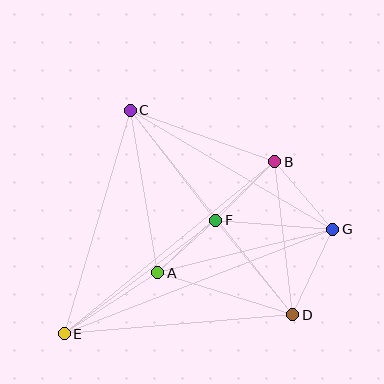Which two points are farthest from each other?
Points E and G are farthest from each other.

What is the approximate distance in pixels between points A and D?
The distance between A and D is approximately 141 pixels.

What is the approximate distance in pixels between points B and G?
The distance between B and G is approximately 89 pixels.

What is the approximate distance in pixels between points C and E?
The distance between C and E is approximately 233 pixels.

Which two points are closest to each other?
Points A and F are closest to each other.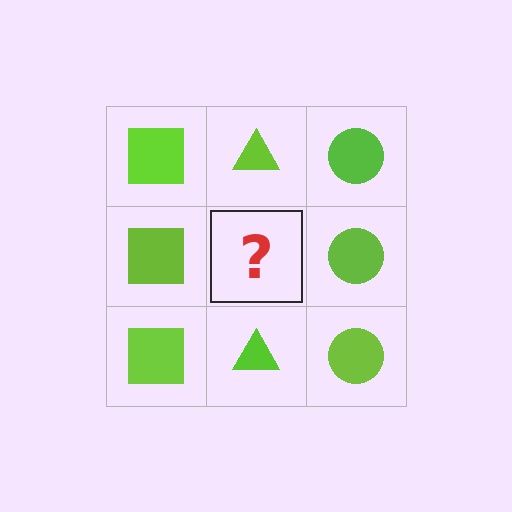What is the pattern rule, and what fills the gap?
The rule is that each column has a consistent shape. The gap should be filled with a lime triangle.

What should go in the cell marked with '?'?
The missing cell should contain a lime triangle.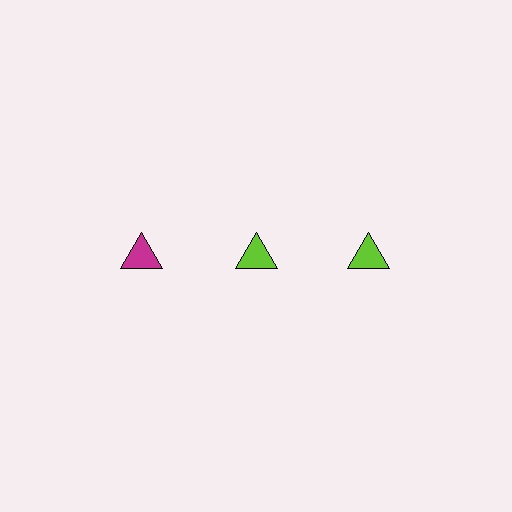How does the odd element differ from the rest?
It has a different color: magenta instead of lime.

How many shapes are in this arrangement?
There are 3 shapes arranged in a grid pattern.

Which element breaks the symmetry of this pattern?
The magenta triangle in the top row, leftmost column breaks the symmetry. All other shapes are lime triangles.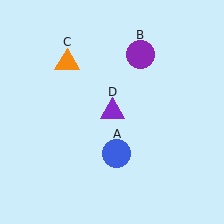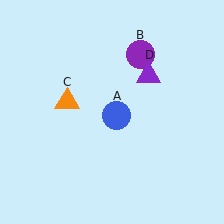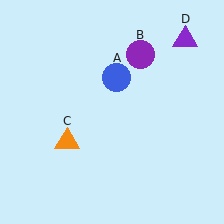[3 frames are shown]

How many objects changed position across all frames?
3 objects changed position: blue circle (object A), orange triangle (object C), purple triangle (object D).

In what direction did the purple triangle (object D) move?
The purple triangle (object D) moved up and to the right.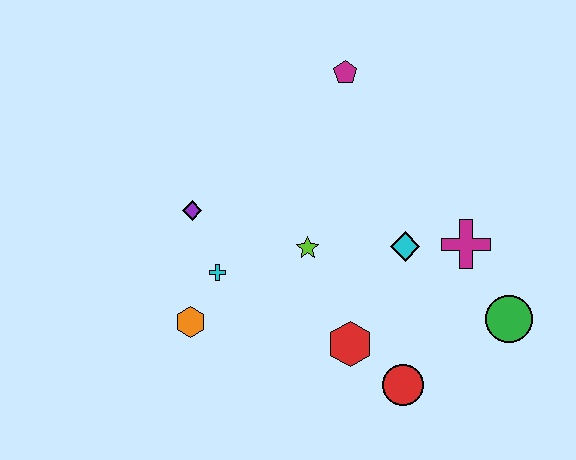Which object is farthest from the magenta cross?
The orange hexagon is farthest from the magenta cross.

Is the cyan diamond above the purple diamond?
No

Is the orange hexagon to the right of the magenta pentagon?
No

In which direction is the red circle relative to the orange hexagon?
The red circle is to the right of the orange hexagon.